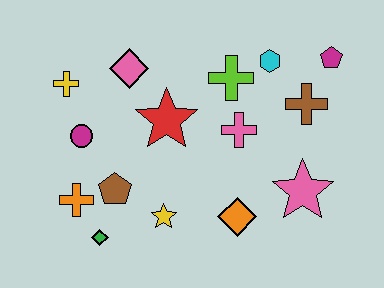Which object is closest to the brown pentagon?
The orange cross is closest to the brown pentagon.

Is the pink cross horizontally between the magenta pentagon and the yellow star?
Yes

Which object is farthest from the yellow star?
The magenta pentagon is farthest from the yellow star.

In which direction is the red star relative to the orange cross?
The red star is to the right of the orange cross.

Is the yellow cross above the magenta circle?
Yes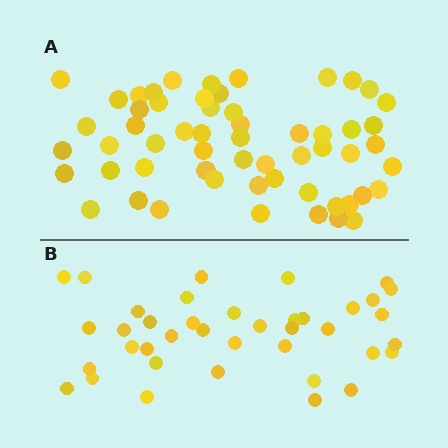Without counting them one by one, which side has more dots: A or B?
Region A (the top region) has more dots.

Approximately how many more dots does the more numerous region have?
Region A has approximately 20 more dots than region B.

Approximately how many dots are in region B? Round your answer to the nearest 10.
About 40 dots. (The exact count is 39, which rounds to 40.)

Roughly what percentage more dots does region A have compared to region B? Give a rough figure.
About 45% more.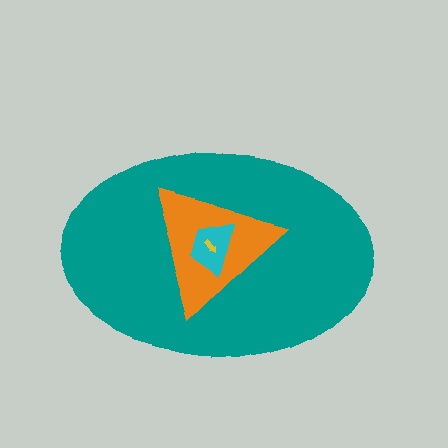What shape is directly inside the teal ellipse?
The orange triangle.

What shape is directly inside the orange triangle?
The cyan trapezoid.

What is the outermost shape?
The teal ellipse.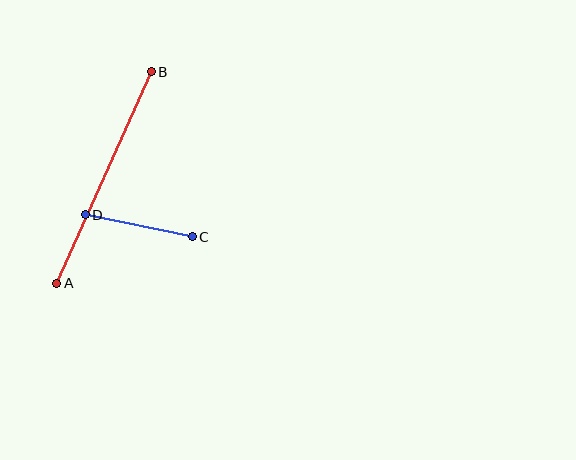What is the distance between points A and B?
The distance is approximately 231 pixels.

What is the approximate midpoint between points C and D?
The midpoint is at approximately (139, 226) pixels.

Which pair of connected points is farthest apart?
Points A and B are farthest apart.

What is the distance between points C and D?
The distance is approximately 109 pixels.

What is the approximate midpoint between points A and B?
The midpoint is at approximately (104, 177) pixels.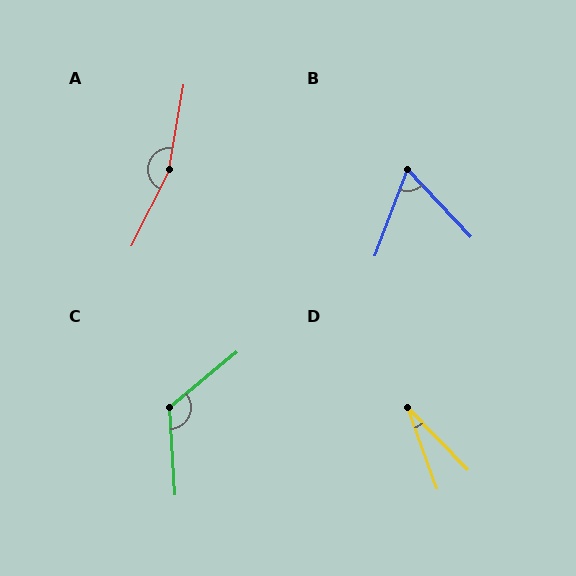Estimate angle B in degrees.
Approximately 64 degrees.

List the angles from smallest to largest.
D (24°), B (64°), C (126°), A (162°).